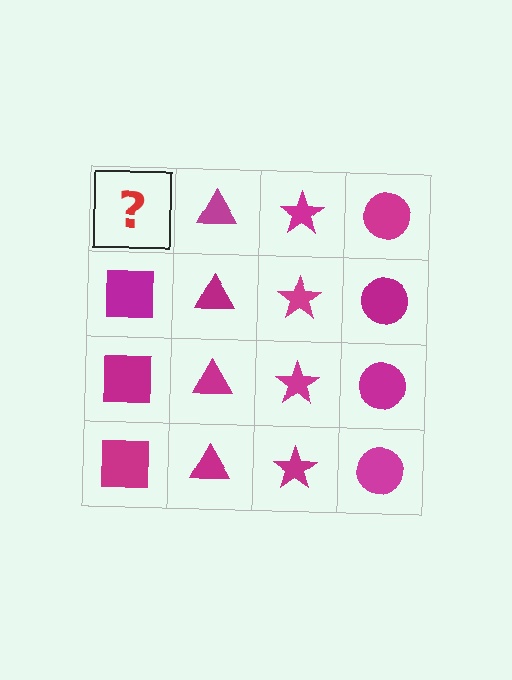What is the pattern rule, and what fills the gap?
The rule is that each column has a consistent shape. The gap should be filled with a magenta square.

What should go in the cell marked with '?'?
The missing cell should contain a magenta square.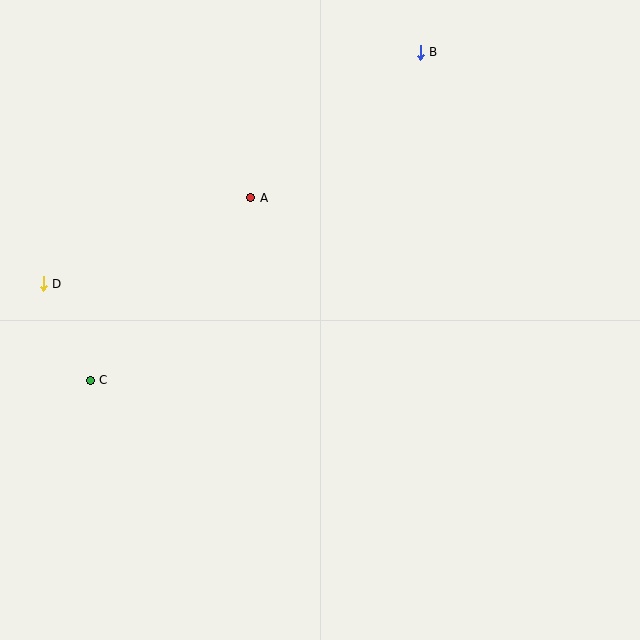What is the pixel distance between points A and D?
The distance between A and D is 224 pixels.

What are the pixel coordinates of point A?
Point A is at (251, 198).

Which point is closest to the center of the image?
Point A at (251, 198) is closest to the center.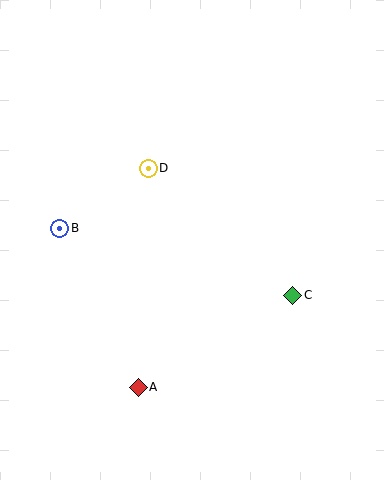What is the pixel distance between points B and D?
The distance between B and D is 107 pixels.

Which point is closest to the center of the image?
Point D at (148, 168) is closest to the center.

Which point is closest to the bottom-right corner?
Point C is closest to the bottom-right corner.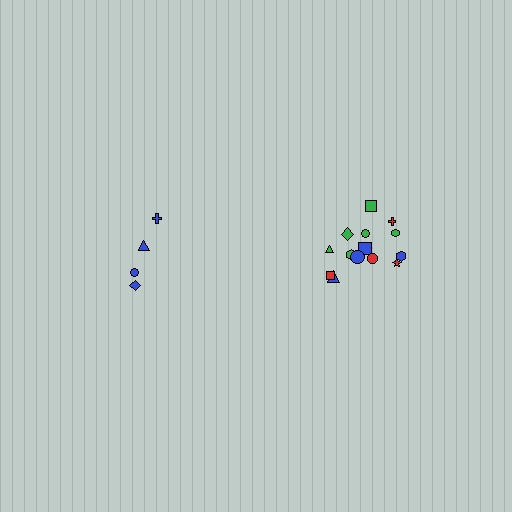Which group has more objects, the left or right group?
The right group.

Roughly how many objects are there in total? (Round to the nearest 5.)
Roughly 20 objects in total.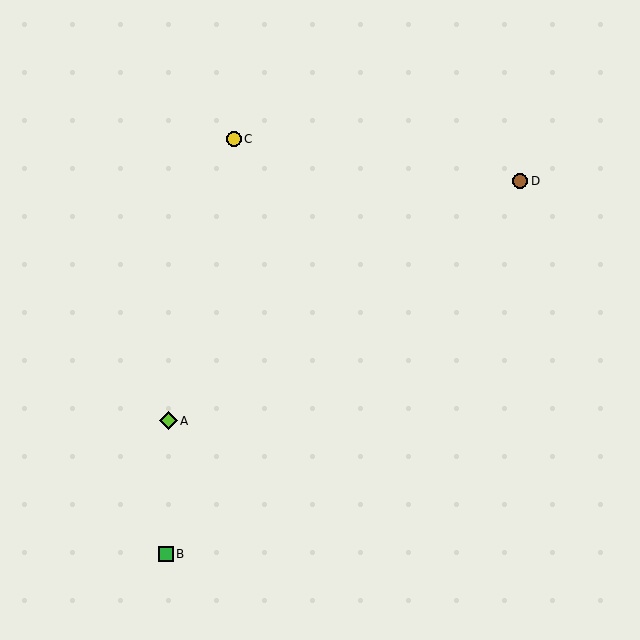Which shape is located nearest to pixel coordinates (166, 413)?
The lime diamond (labeled A) at (168, 421) is nearest to that location.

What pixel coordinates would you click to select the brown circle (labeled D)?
Click at (520, 181) to select the brown circle D.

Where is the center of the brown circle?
The center of the brown circle is at (520, 181).